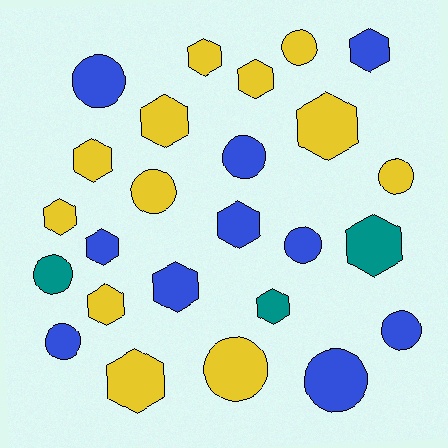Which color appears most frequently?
Yellow, with 12 objects.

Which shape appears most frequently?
Hexagon, with 14 objects.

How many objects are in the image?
There are 25 objects.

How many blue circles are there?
There are 6 blue circles.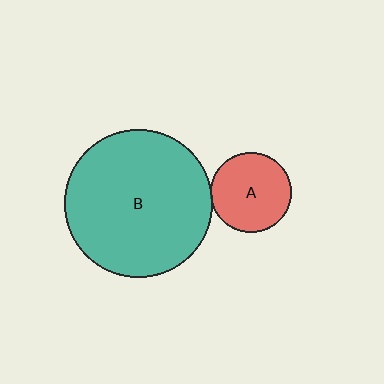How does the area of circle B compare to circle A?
Approximately 3.4 times.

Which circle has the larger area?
Circle B (teal).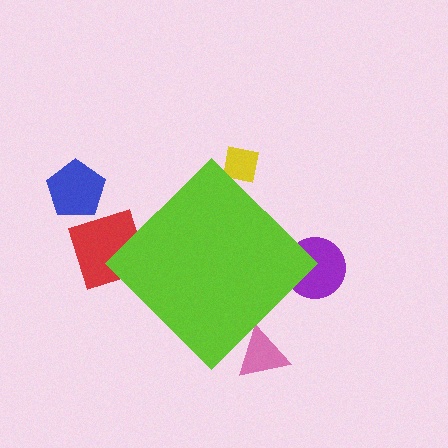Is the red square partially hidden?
Yes, the red square is partially hidden behind the lime diamond.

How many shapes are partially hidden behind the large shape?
4 shapes are partially hidden.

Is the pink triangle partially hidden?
Yes, the pink triangle is partially hidden behind the lime diamond.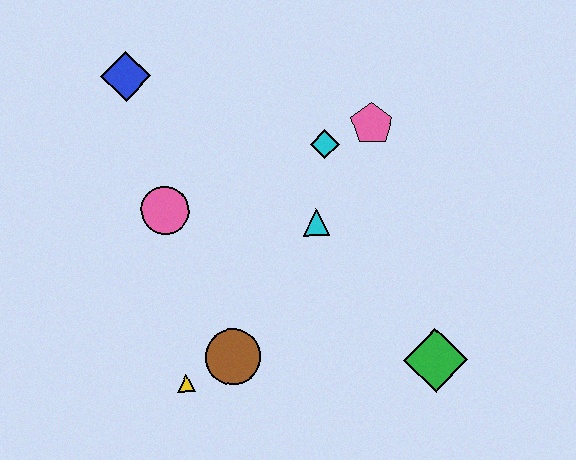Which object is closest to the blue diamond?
The pink circle is closest to the blue diamond.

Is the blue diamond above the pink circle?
Yes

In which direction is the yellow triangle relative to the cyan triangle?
The yellow triangle is below the cyan triangle.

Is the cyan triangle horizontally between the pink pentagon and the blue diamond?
Yes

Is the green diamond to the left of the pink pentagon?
No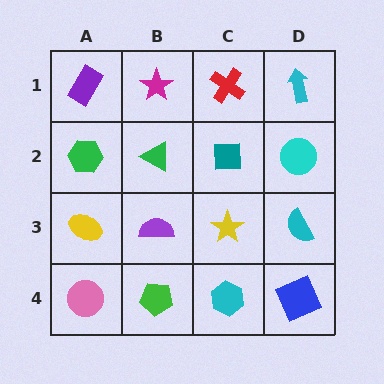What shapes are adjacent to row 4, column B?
A purple semicircle (row 3, column B), a pink circle (row 4, column A), a cyan hexagon (row 4, column C).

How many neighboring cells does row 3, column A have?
3.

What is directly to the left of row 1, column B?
A purple rectangle.